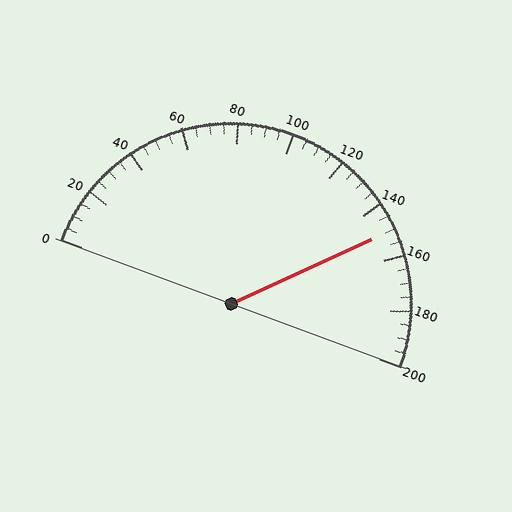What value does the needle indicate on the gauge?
The needle indicates approximately 150.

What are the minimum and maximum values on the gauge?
The gauge ranges from 0 to 200.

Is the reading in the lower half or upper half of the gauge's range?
The reading is in the upper half of the range (0 to 200).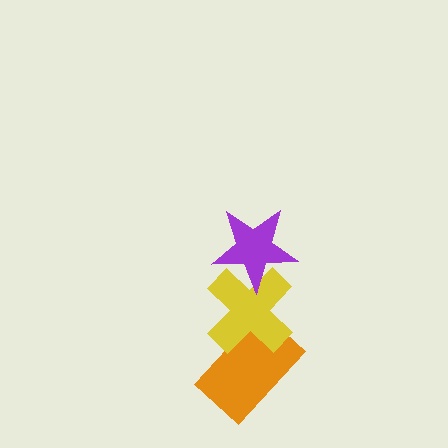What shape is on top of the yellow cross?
The purple star is on top of the yellow cross.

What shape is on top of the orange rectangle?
The yellow cross is on top of the orange rectangle.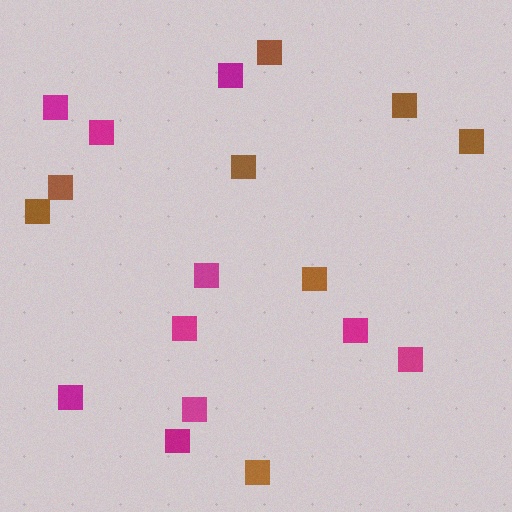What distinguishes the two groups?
There are 2 groups: one group of magenta squares (10) and one group of brown squares (8).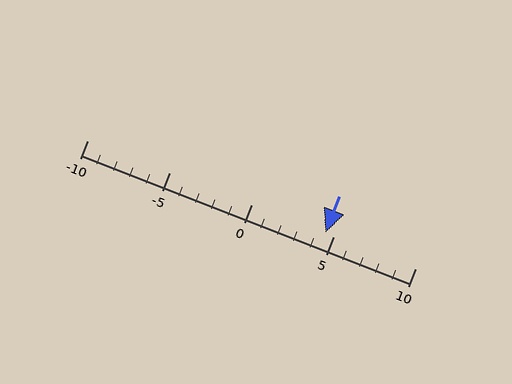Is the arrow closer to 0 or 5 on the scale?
The arrow is closer to 5.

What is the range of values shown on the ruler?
The ruler shows values from -10 to 10.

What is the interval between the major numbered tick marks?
The major tick marks are spaced 5 units apart.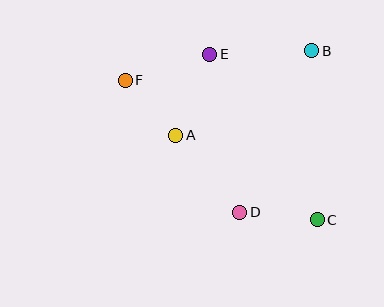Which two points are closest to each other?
Points A and F are closest to each other.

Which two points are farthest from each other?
Points C and F are farthest from each other.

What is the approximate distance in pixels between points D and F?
The distance between D and F is approximately 175 pixels.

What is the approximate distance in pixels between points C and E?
The distance between C and E is approximately 197 pixels.